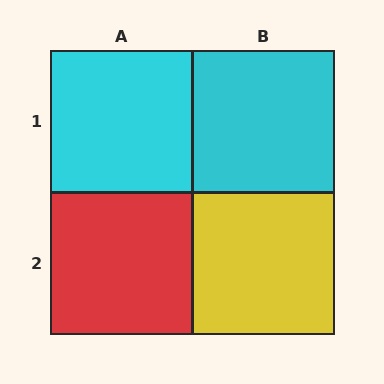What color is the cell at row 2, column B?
Yellow.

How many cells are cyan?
2 cells are cyan.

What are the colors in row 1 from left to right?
Cyan, cyan.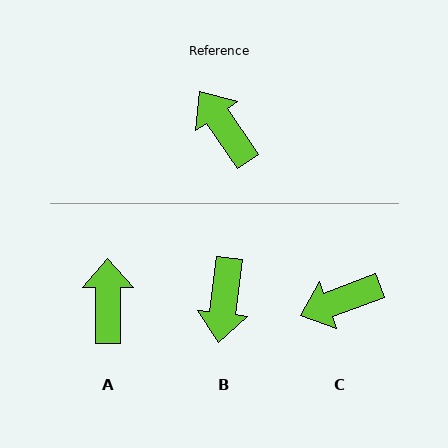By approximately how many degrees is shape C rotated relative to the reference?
Approximately 76 degrees counter-clockwise.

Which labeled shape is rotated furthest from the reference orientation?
B, about 138 degrees away.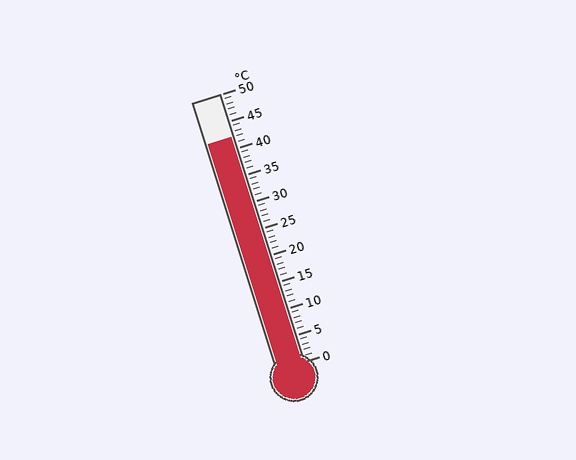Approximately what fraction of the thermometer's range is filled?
The thermometer is filled to approximately 85% of its range.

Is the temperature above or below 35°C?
The temperature is above 35°C.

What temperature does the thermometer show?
The thermometer shows approximately 42°C.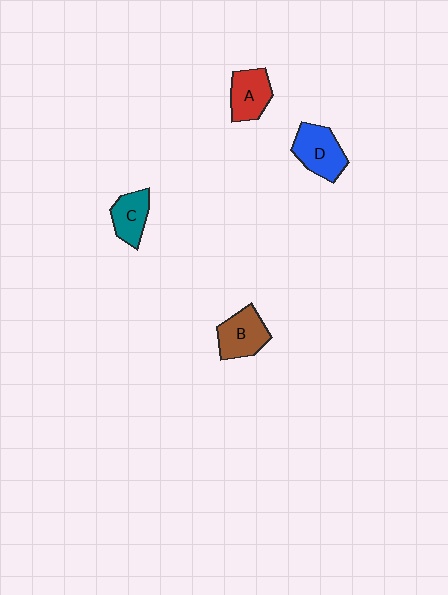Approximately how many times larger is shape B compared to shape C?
Approximately 1.3 times.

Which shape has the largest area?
Shape D (blue).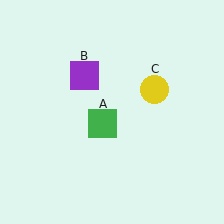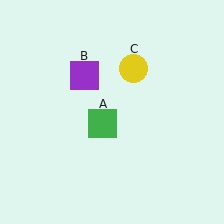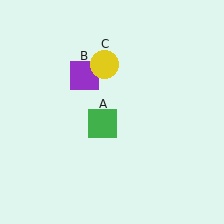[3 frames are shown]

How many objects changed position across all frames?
1 object changed position: yellow circle (object C).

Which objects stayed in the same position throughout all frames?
Green square (object A) and purple square (object B) remained stationary.